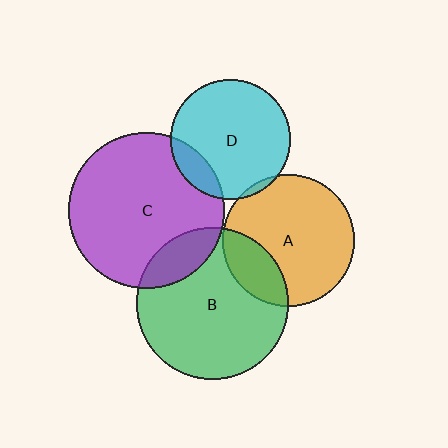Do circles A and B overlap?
Yes.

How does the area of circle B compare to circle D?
Approximately 1.6 times.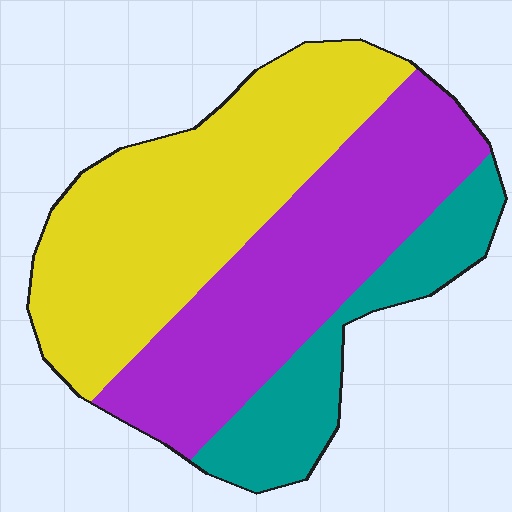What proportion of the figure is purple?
Purple takes up about three eighths (3/8) of the figure.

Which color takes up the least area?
Teal, at roughly 20%.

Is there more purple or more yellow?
Yellow.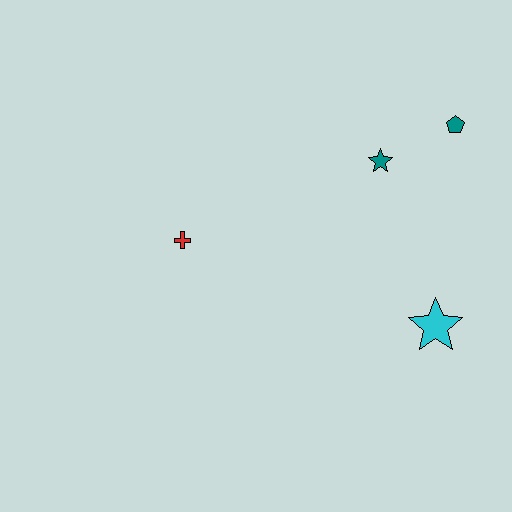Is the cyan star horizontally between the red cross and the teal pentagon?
Yes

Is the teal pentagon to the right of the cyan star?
Yes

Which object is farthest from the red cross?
The teal pentagon is farthest from the red cross.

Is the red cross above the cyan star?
Yes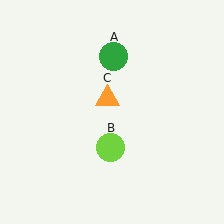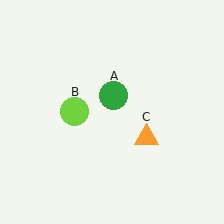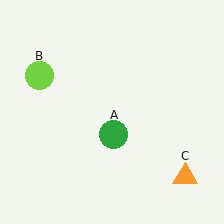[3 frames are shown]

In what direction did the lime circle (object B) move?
The lime circle (object B) moved up and to the left.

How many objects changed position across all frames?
3 objects changed position: green circle (object A), lime circle (object B), orange triangle (object C).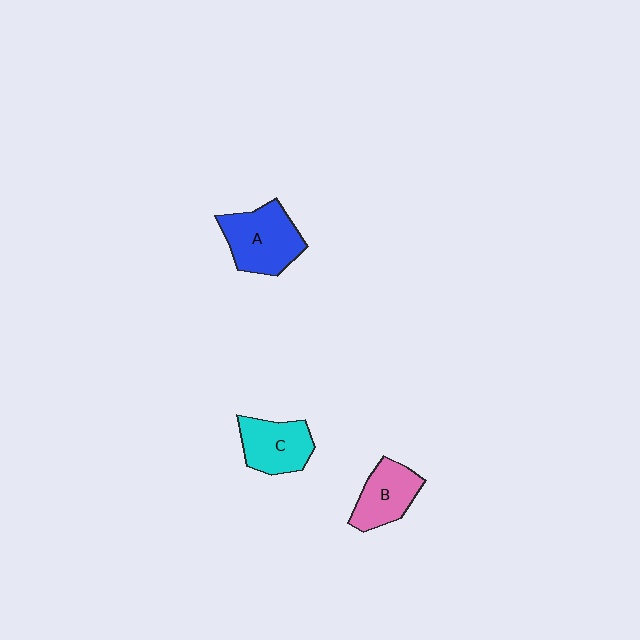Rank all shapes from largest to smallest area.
From largest to smallest: A (blue), C (cyan), B (pink).